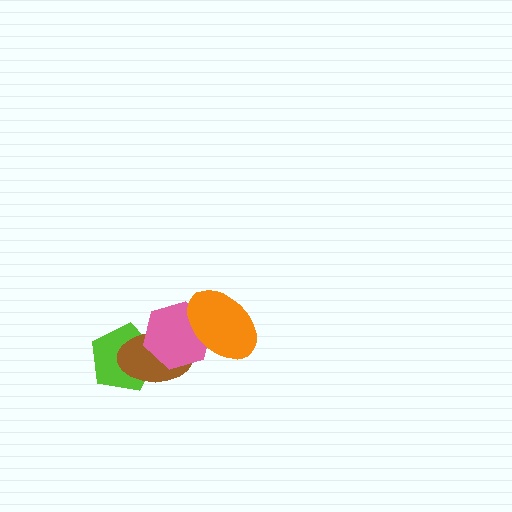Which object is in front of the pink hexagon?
The orange ellipse is in front of the pink hexagon.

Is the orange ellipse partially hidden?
No, no other shape covers it.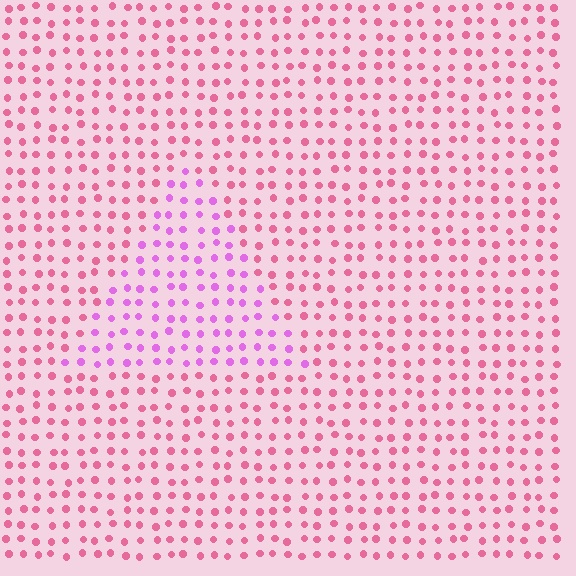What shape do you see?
I see a triangle.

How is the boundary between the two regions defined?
The boundary is defined purely by a slight shift in hue (about 38 degrees). Spacing, size, and orientation are identical on both sides.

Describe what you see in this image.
The image is filled with small pink elements in a uniform arrangement. A triangle-shaped region is visible where the elements are tinted to a slightly different hue, forming a subtle color boundary.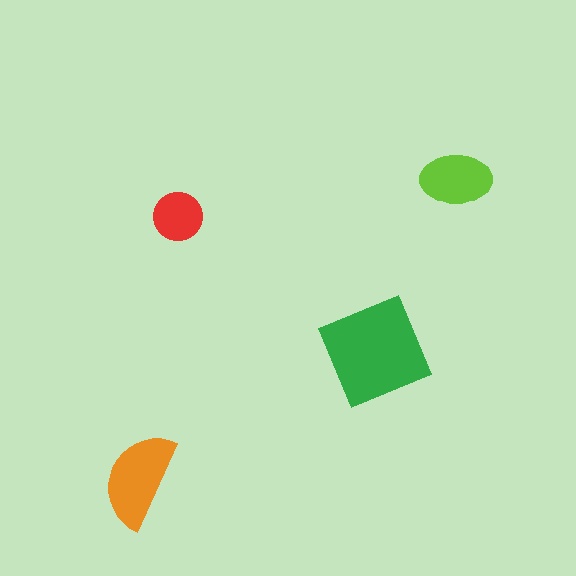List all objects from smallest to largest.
The red circle, the lime ellipse, the orange semicircle, the green square.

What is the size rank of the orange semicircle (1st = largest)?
2nd.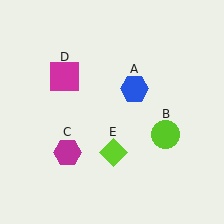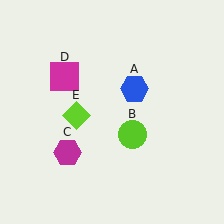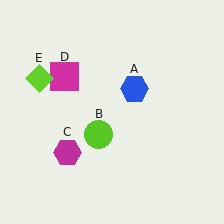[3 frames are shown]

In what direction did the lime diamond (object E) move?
The lime diamond (object E) moved up and to the left.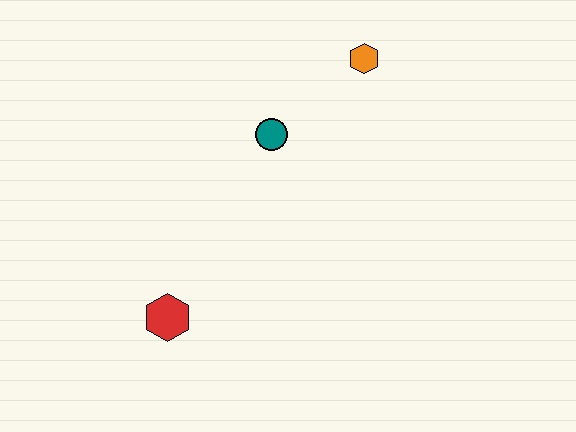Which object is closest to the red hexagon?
The teal circle is closest to the red hexagon.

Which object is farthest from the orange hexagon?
The red hexagon is farthest from the orange hexagon.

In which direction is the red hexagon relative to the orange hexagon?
The red hexagon is below the orange hexagon.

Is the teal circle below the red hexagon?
No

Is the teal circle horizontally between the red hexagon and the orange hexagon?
Yes